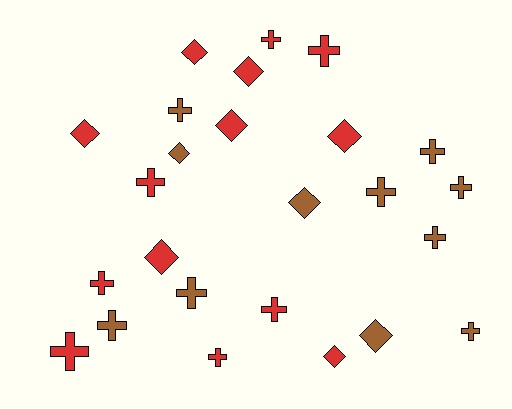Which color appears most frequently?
Red, with 14 objects.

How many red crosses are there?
There are 7 red crosses.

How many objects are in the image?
There are 25 objects.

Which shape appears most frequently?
Cross, with 15 objects.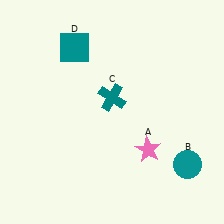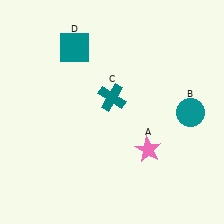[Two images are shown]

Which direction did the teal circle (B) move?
The teal circle (B) moved up.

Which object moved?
The teal circle (B) moved up.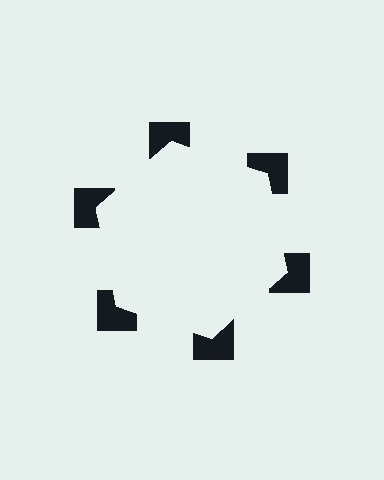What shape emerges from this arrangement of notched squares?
An illusory hexagon — its edges are inferred from the aligned wedge cuts in the notched squares, not physically drawn.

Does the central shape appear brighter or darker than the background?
It typically appears slightly brighter than the background, even though no actual brightness change is drawn.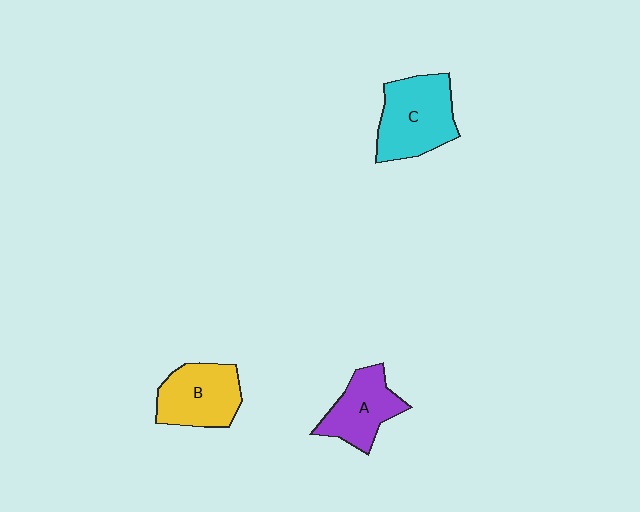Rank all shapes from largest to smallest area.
From largest to smallest: C (cyan), B (yellow), A (purple).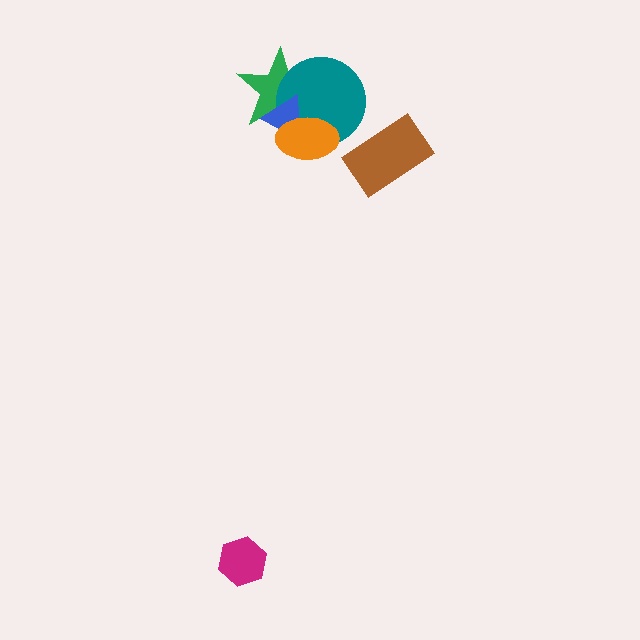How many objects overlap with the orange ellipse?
3 objects overlap with the orange ellipse.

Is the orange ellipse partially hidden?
No, no other shape covers it.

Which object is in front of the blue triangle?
The orange ellipse is in front of the blue triangle.